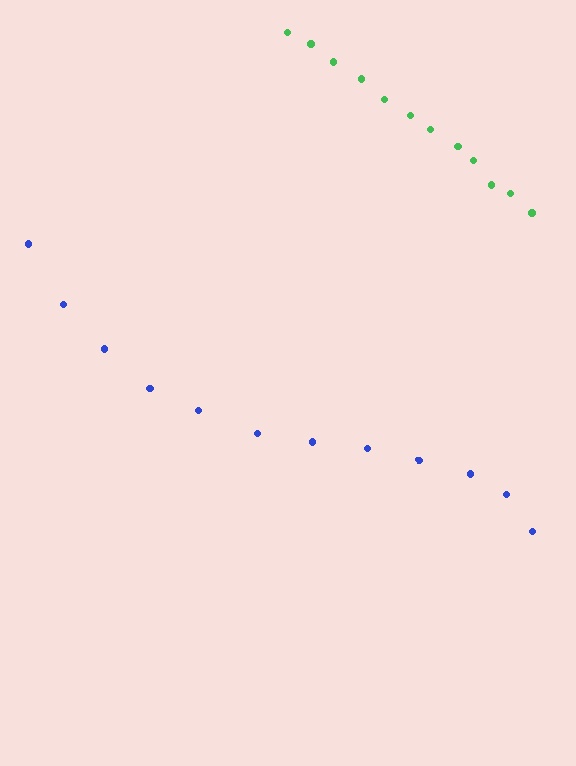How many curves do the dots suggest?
There are 2 distinct paths.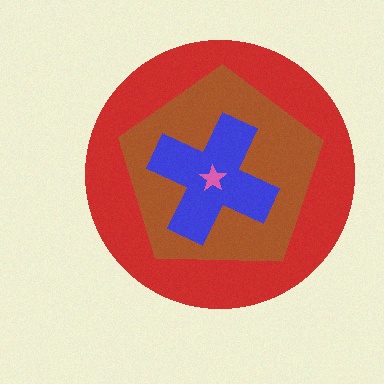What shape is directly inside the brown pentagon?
The blue cross.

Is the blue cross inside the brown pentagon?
Yes.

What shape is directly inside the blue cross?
The pink star.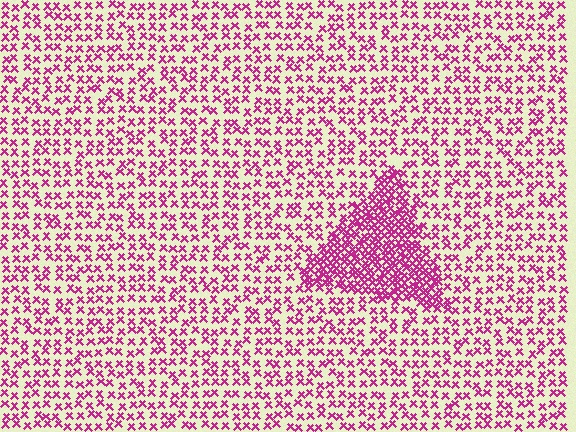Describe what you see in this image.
The image contains small magenta elements arranged at two different densities. A triangle-shaped region is visible where the elements are more densely packed than the surrounding area.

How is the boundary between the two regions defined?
The boundary is defined by a change in element density (approximately 2.4x ratio). All elements are the same color, size, and shape.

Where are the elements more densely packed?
The elements are more densely packed inside the triangle boundary.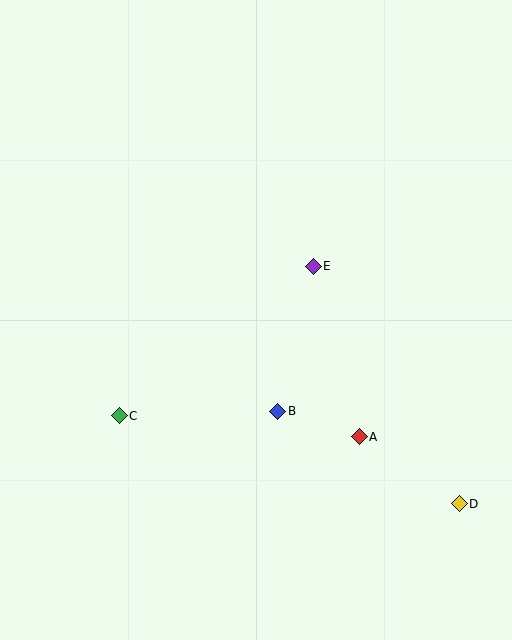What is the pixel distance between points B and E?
The distance between B and E is 149 pixels.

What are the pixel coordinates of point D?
Point D is at (459, 504).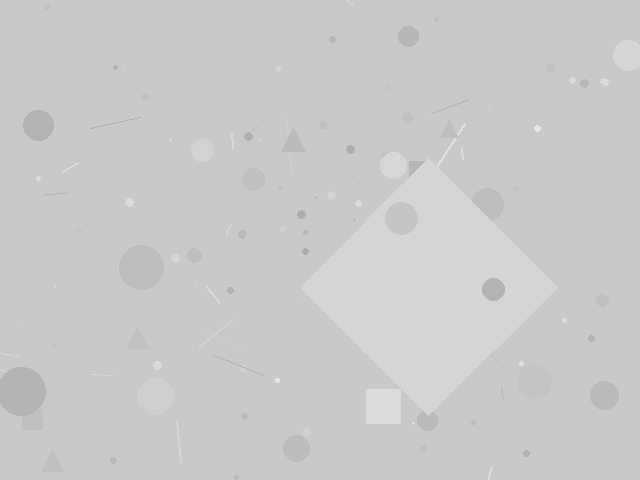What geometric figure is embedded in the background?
A diamond is embedded in the background.